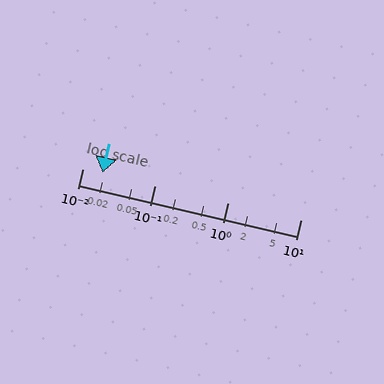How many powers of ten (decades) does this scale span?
The scale spans 3 decades, from 0.01 to 10.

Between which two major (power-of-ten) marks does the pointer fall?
The pointer is between 0.01 and 0.1.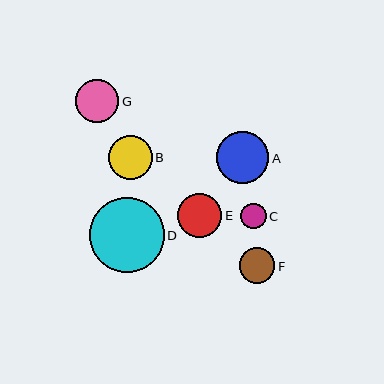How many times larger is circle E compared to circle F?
Circle E is approximately 1.2 times the size of circle F.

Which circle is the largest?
Circle D is the largest with a size of approximately 75 pixels.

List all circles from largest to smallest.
From largest to smallest: D, A, E, B, G, F, C.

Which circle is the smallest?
Circle C is the smallest with a size of approximately 26 pixels.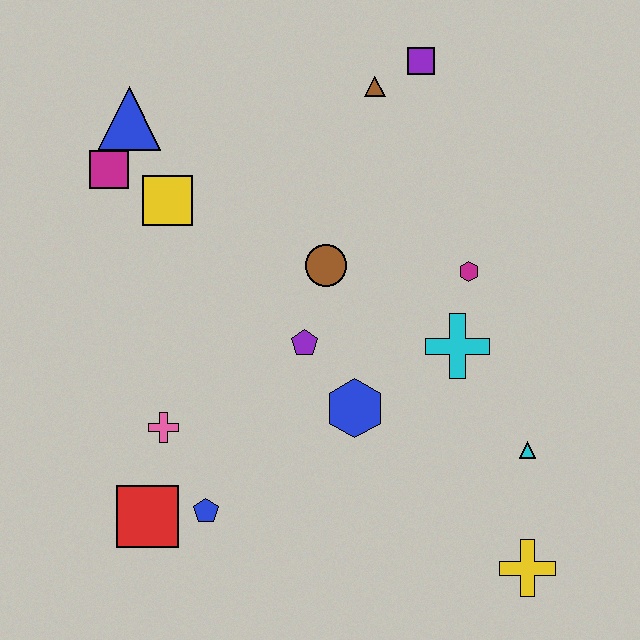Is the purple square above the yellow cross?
Yes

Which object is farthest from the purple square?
The red square is farthest from the purple square.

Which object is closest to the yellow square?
The magenta square is closest to the yellow square.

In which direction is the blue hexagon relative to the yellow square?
The blue hexagon is below the yellow square.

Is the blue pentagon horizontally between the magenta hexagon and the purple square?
No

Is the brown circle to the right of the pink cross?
Yes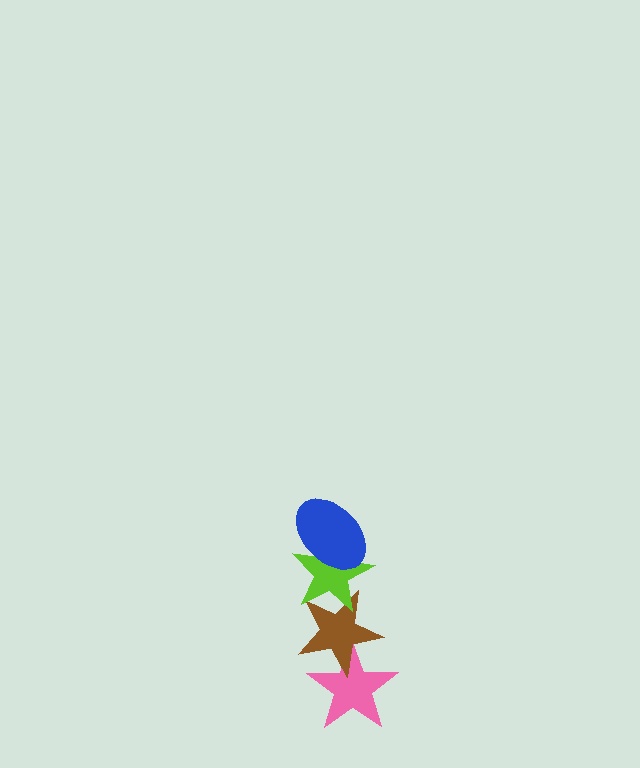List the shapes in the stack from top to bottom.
From top to bottom: the blue ellipse, the lime star, the brown star, the pink star.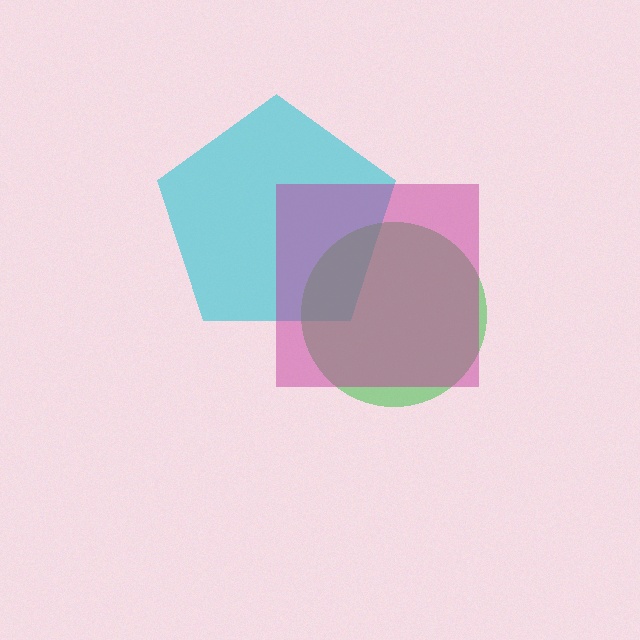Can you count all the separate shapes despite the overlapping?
Yes, there are 3 separate shapes.